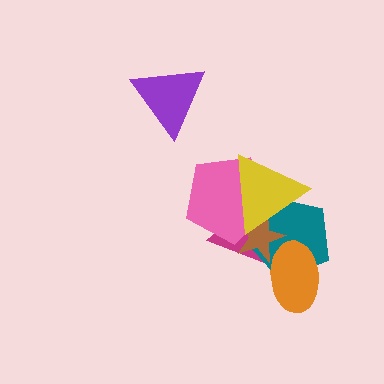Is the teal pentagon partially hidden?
Yes, it is partially covered by another shape.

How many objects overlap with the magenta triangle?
4 objects overlap with the magenta triangle.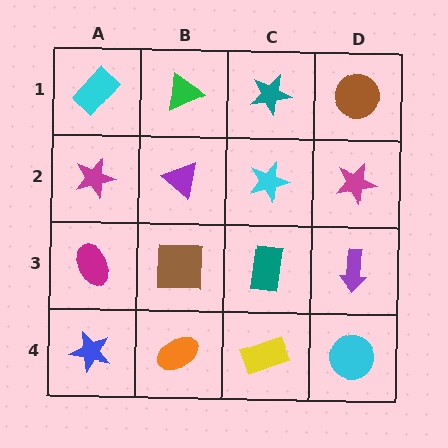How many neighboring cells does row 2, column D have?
3.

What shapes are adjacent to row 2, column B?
A green triangle (row 1, column B), a brown square (row 3, column B), a magenta star (row 2, column A), a cyan star (row 2, column C).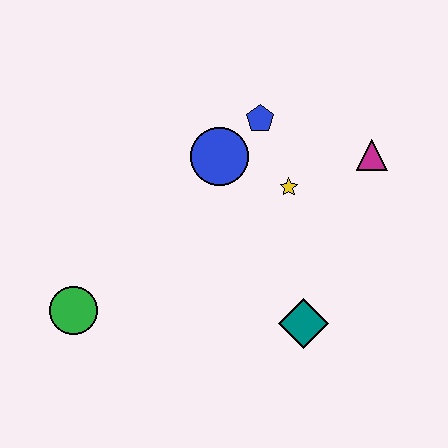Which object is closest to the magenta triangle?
The yellow star is closest to the magenta triangle.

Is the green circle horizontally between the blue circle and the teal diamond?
No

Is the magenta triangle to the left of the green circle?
No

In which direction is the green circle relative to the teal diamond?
The green circle is to the left of the teal diamond.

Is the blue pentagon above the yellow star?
Yes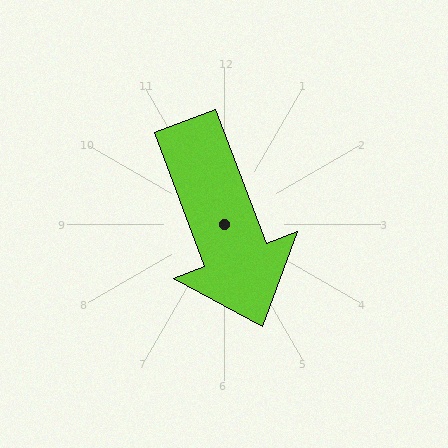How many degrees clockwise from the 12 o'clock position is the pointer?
Approximately 159 degrees.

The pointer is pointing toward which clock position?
Roughly 5 o'clock.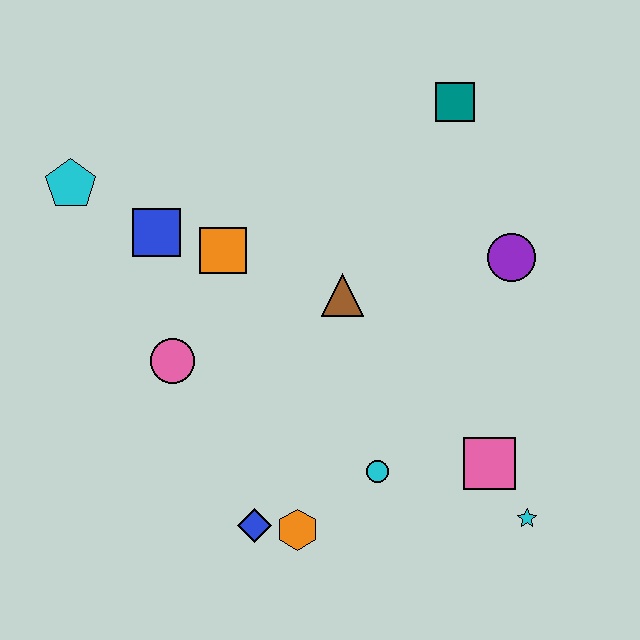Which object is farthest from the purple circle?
The cyan pentagon is farthest from the purple circle.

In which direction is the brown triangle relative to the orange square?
The brown triangle is to the right of the orange square.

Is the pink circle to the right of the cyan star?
No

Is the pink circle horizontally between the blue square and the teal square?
Yes